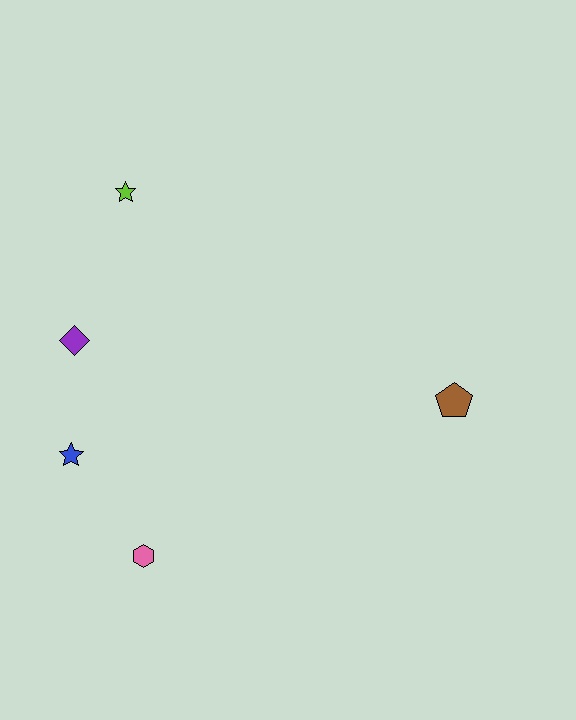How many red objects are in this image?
There are no red objects.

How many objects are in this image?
There are 5 objects.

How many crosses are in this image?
There are no crosses.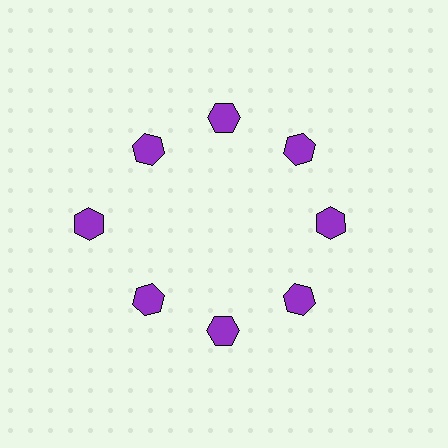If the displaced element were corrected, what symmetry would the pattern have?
It would have 8-fold rotational symmetry — the pattern would map onto itself every 45 degrees.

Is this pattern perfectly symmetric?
No. The 8 purple hexagons are arranged in a ring, but one element near the 9 o'clock position is pushed outward from the center, breaking the 8-fold rotational symmetry.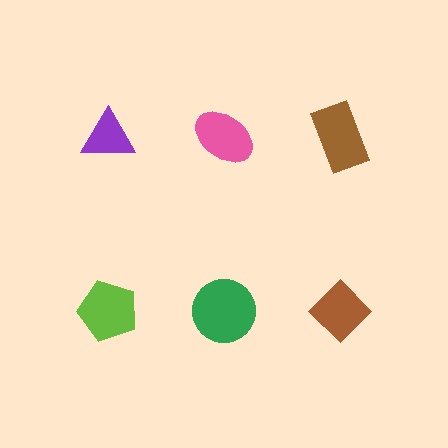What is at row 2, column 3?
A brown diamond.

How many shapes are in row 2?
3 shapes.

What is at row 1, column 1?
A purple triangle.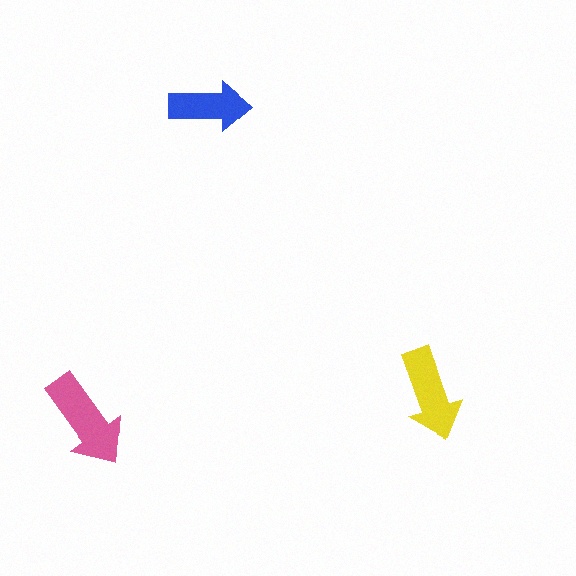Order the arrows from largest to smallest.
the pink one, the yellow one, the blue one.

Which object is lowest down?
The pink arrow is bottommost.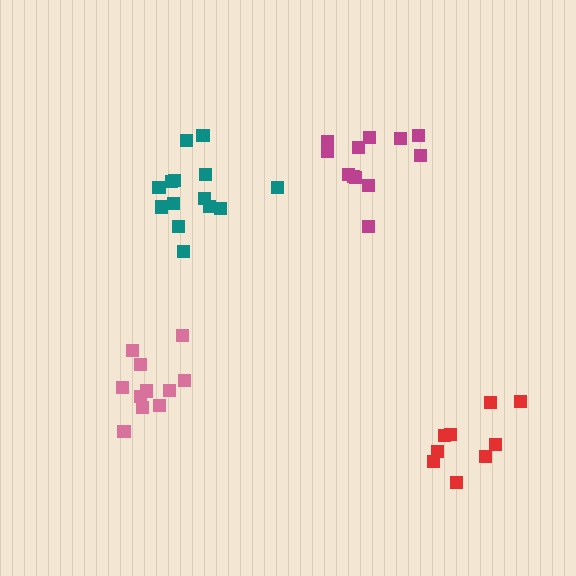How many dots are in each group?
Group 1: 12 dots, Group 2: 9 dots, Group 3: 14 dots, Group 4: 11 dots (46 total).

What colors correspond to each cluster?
The clusters are colored: magenta, red, teal, pink.